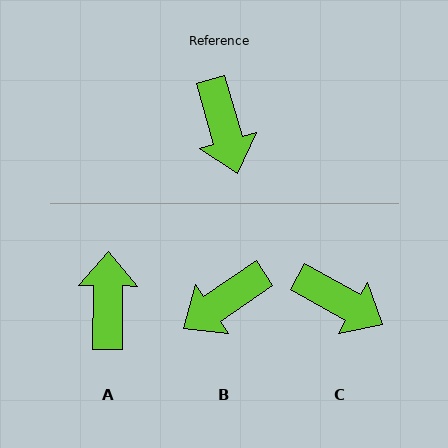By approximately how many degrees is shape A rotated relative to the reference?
Approximately 164 degrees counter-clockwise.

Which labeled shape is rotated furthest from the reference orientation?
A, about 164 degrees away.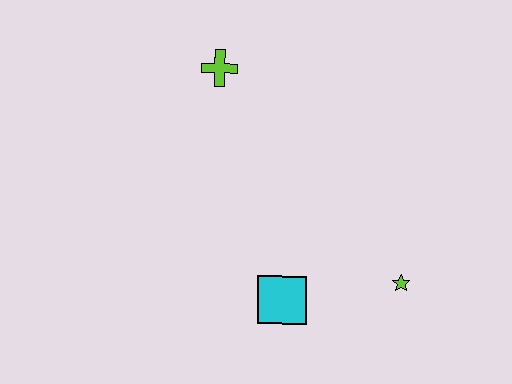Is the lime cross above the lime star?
Yes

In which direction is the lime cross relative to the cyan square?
The lime cross is above the cyan square.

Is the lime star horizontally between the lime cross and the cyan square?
No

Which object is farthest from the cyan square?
The lime cross is farthest from the cyan square.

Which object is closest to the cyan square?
The lime star is closest to the cyan square.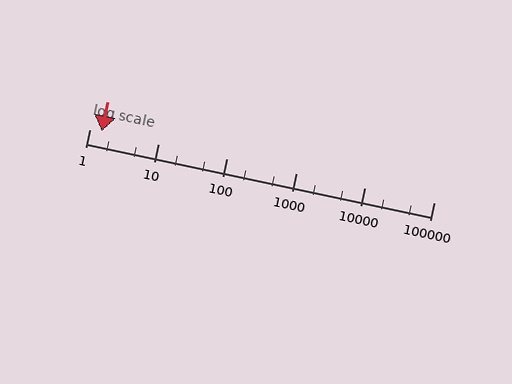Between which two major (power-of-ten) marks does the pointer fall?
The pointer is between 1 and 10.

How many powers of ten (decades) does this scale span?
The scale spans 5 decades, from 1 to 100000.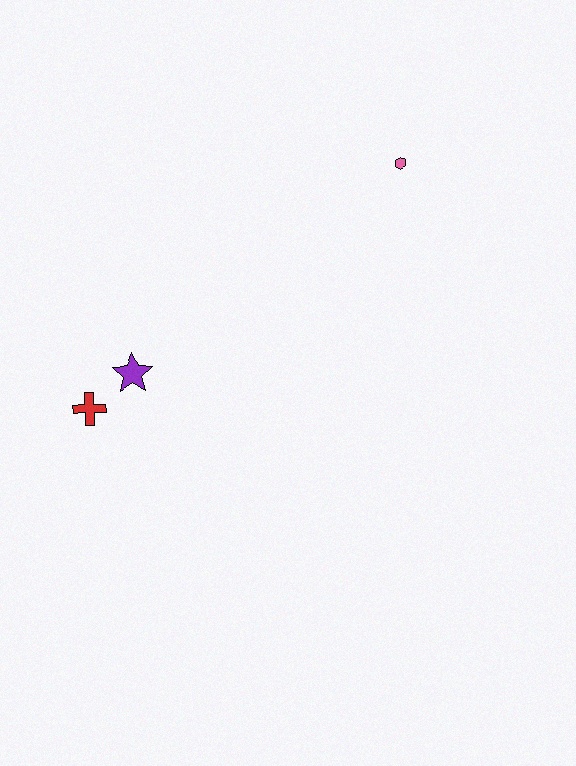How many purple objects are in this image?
There is 1 purple object.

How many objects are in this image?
There are 3 objects.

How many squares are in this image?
There are no squares.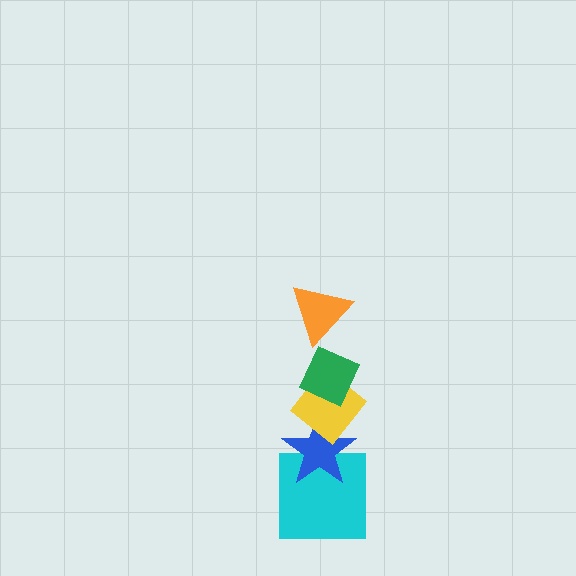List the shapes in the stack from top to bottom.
From top to bottom: the orange triangle, the green diamond, the yellow diamond, the blue star, the cyan square.